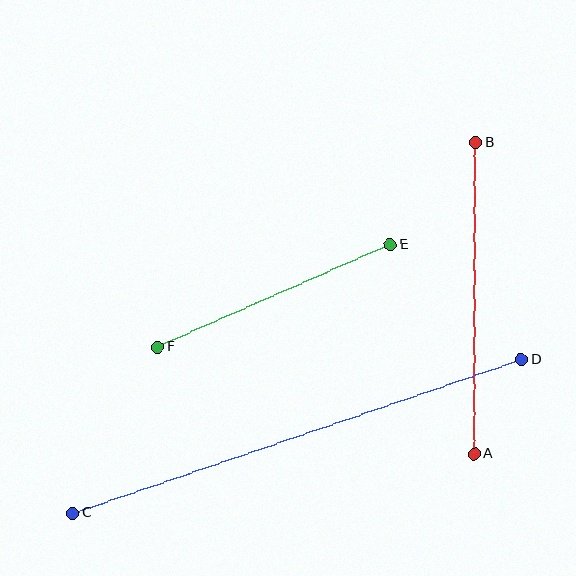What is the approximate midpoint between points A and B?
The midpoint is at approximately (475, 298) pixels.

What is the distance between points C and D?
The distance is approximately 475 pixels.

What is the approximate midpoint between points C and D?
The midpoint is at approximately (297, 436) pixels.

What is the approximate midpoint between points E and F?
The midpoint is at approximately (274, 296) pixels.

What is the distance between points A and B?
The distance is approximately 312 pixels.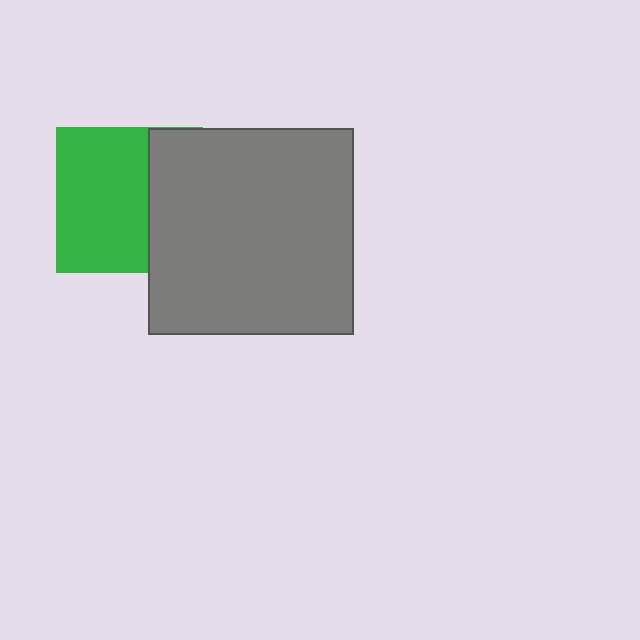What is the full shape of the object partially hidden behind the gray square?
The partially hidden object is a green square.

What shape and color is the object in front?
The object in front is a gray square.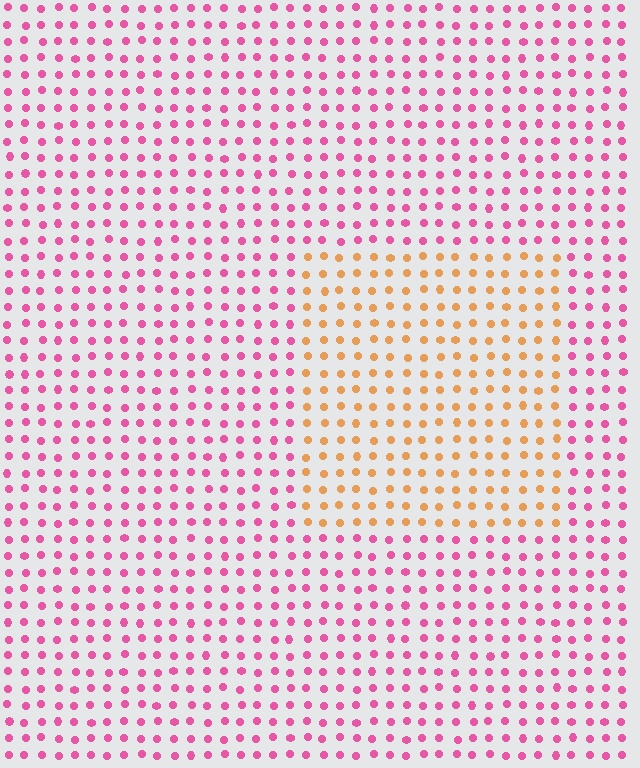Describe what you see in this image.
The image is filled with small pink elements in a uniform arrangement. A rectangle-shaped region is visible where the elements are tinted to a slightly different hue, forming a subtle color boundary.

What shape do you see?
I see a rectangle.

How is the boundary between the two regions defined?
The boundary is defined purely by a slight shift in hue (about 62 degrees). Spacing, size, and orientation are identical on both sides.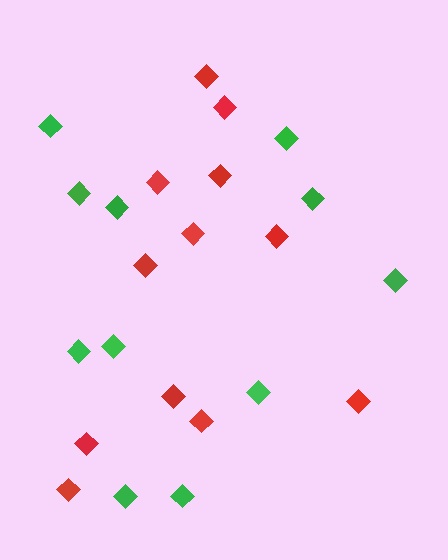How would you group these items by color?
There are 2 groups: one group of red diamonds (12) and one group of green diamonds (11).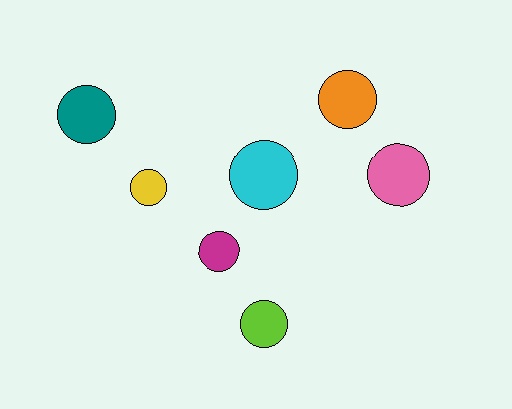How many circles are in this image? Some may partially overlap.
There are 7 circles.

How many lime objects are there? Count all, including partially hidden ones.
There is 1 lime object.